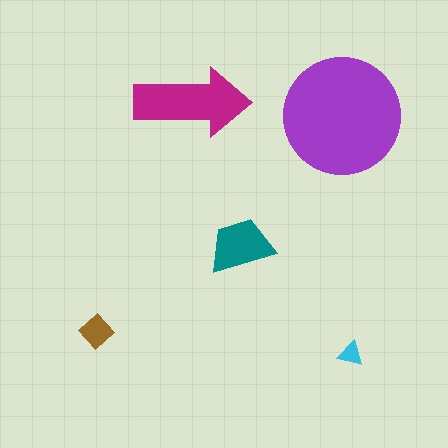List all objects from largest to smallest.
The purple circle, the magenta arrow, the teal trapezoid, the brown diamond, the cyan triangle.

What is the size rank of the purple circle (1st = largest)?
1st.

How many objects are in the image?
There are 5 objects in the image.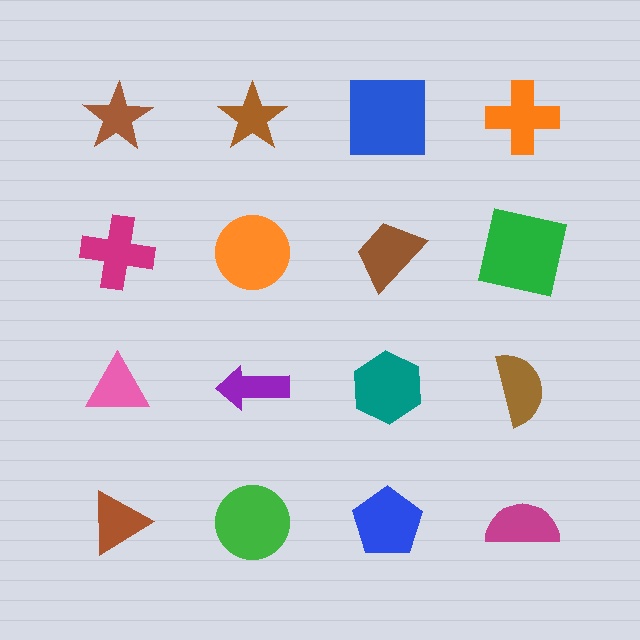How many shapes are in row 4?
4 shapes.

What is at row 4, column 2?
A green circle.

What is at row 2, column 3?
A brown trapezoid.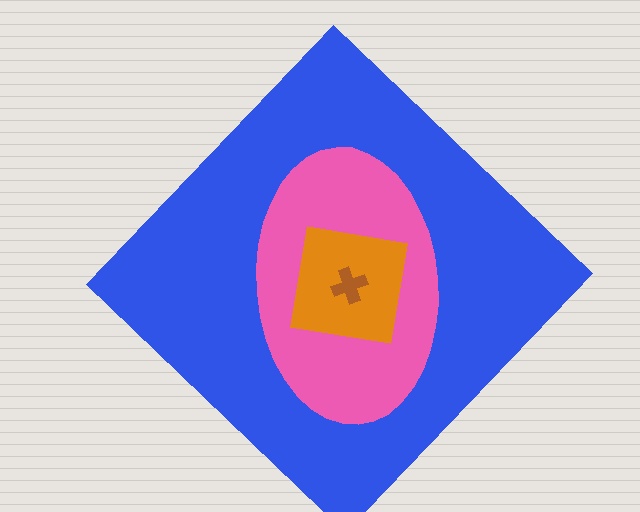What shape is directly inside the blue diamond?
The pink ellipse.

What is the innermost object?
The brown cross.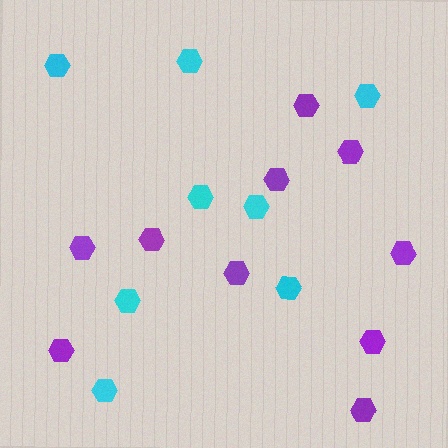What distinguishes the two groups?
There are 2 groups: one group of cyan hexagons (8) and one group of purple hexagons (10).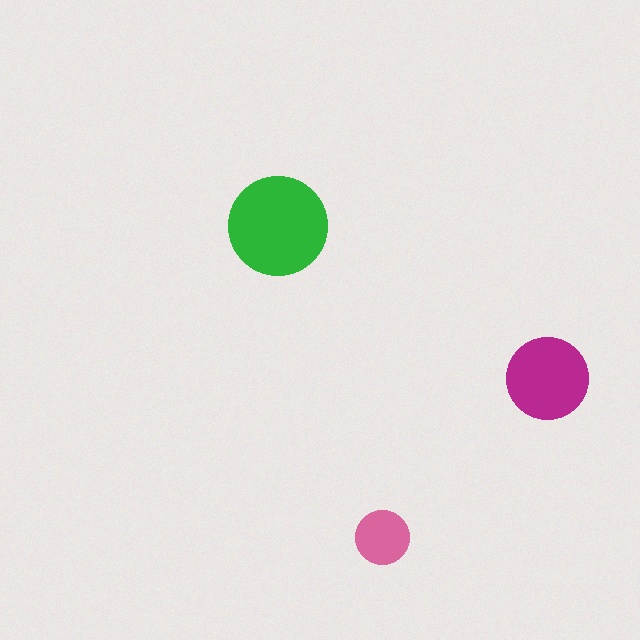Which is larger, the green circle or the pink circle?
The green one.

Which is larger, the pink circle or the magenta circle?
The magenta one.